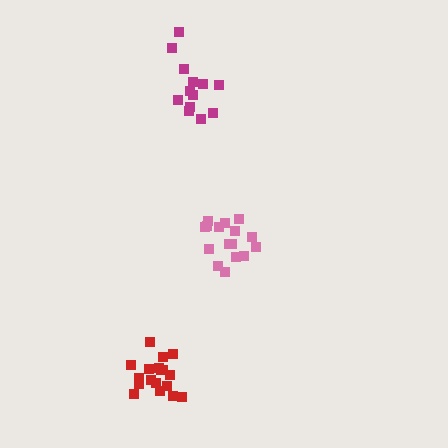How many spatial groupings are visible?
There are 3 spatial groupings.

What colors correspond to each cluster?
The clusters are colored: red, pink, magenta.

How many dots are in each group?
Group 1: 18 dots, Group 2: 16 dots, Group 3: 13 dots (47 total).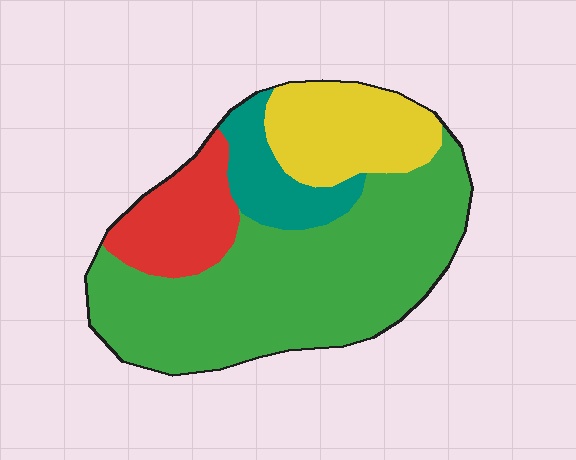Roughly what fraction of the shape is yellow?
Yellow covers around 20% of the shape.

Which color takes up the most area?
Green, at roughly 55%.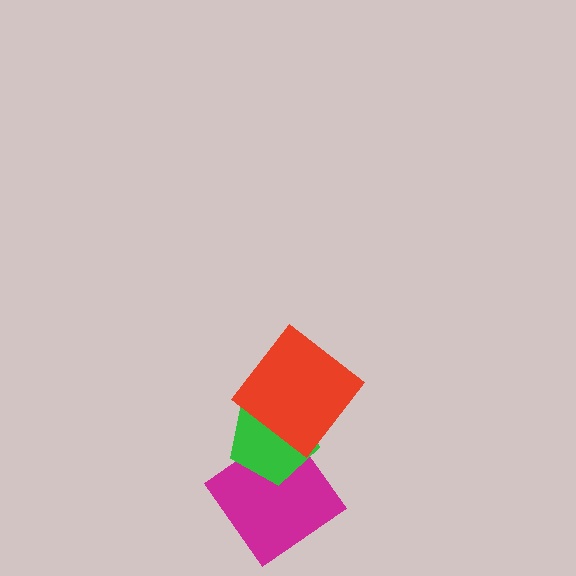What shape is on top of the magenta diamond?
The green pentagon is on top of the magenta diamond.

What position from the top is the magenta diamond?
The magenta diamond is 3rd from the top.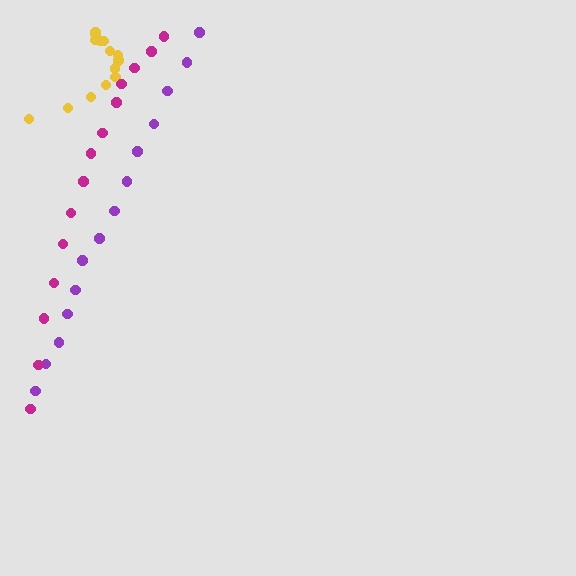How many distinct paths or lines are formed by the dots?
There are 3 distinct paths.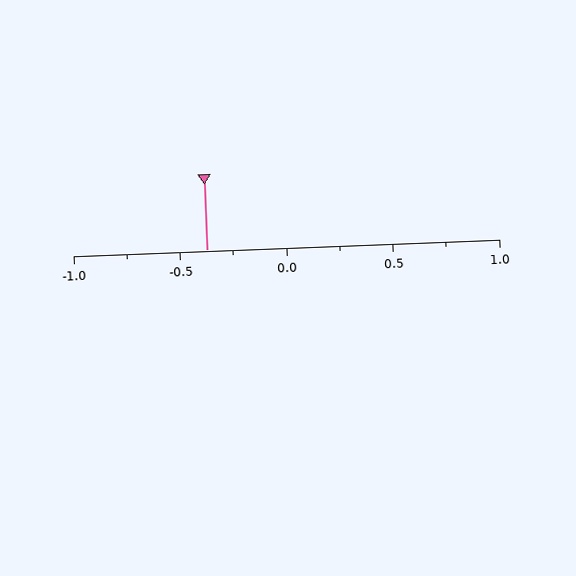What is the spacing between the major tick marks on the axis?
The major ticks are spaced 0.5 apart.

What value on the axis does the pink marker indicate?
The marker indicates approximately -0.38.